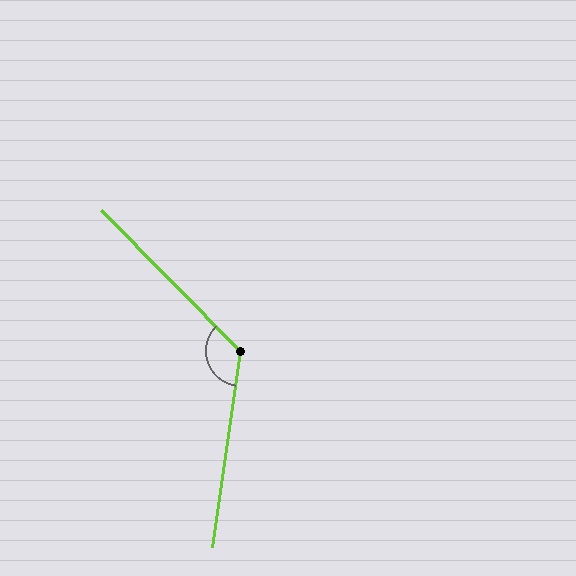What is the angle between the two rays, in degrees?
Approximately 127 degrees.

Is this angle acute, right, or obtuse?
It is obtuse.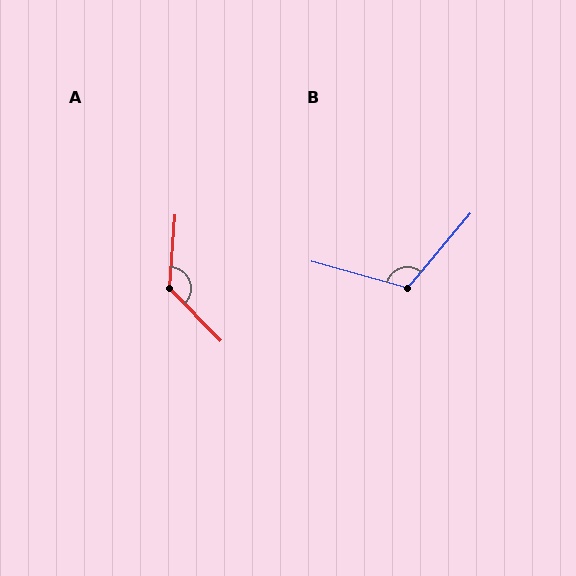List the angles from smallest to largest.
B (115°), A (131°).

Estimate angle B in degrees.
Approximately 115 degrees.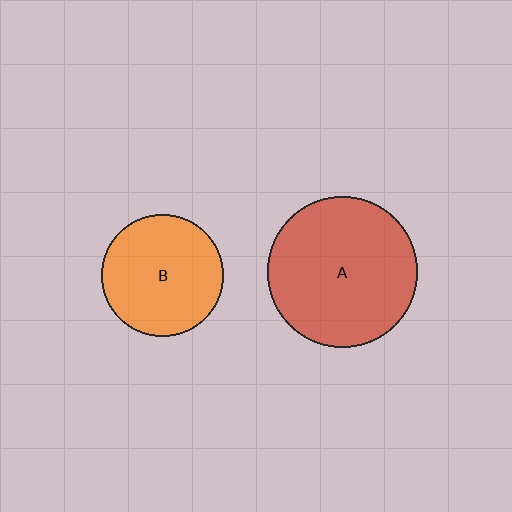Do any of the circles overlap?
No, none of the circles overlap.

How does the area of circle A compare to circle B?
Approximately 1.5 times.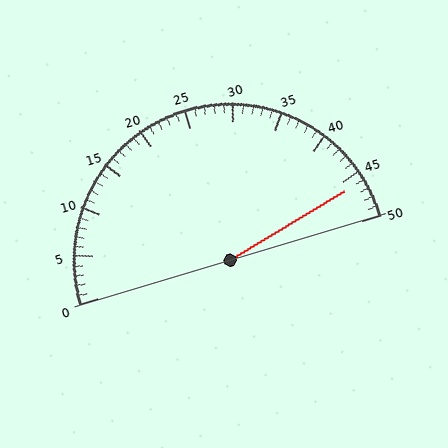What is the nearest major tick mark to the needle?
The nearest major tick mark is 45.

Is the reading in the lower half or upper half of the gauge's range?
The reading is in the upper half of the range (0 to 50).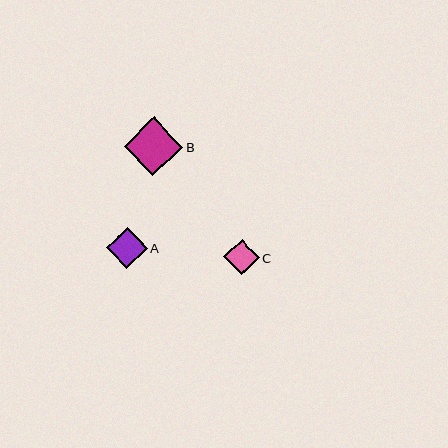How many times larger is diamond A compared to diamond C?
Diamond A is approximately 1.2 times the size of diamond C.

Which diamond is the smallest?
Diamond C is the smallest with a size of approximately 35 pixels.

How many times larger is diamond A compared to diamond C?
Diamond A is approximately 1.2 times the size of diamond C.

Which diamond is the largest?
Diamond B is the largest with a size of approximately 59 pixels.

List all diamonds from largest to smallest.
From largest to smallest: B, A, C.